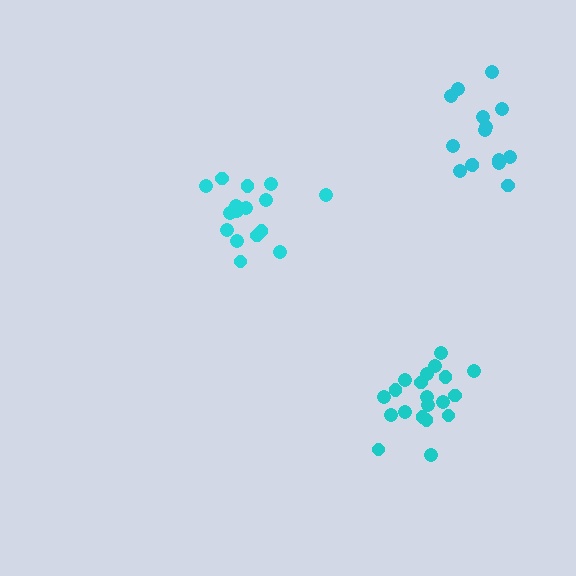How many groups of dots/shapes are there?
There are 3 groups.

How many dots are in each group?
Group 1: 16 dots, Group 2: 20 dots, Group 3: 15 dots (51 total).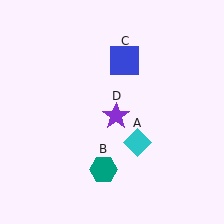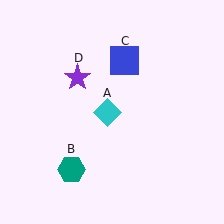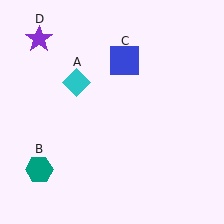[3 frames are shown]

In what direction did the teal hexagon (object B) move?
The teal hexagon (object B) moved left.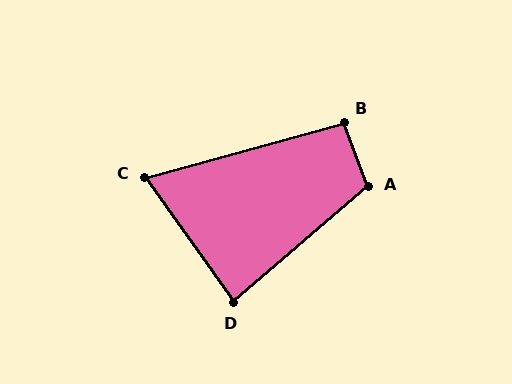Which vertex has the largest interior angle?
A, at approximately 110 degrees.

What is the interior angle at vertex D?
Approximately 85 degrees (acute).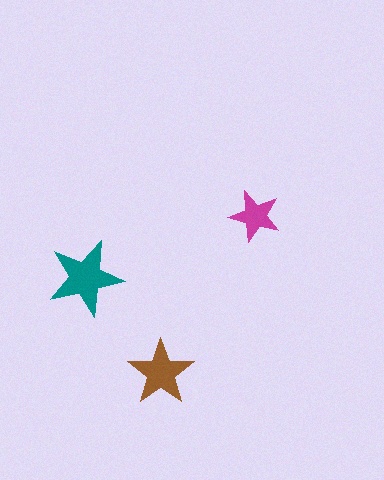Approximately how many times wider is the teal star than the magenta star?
About 1.5 times wider.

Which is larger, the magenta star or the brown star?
The brown one.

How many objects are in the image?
There are 3 objects in the image.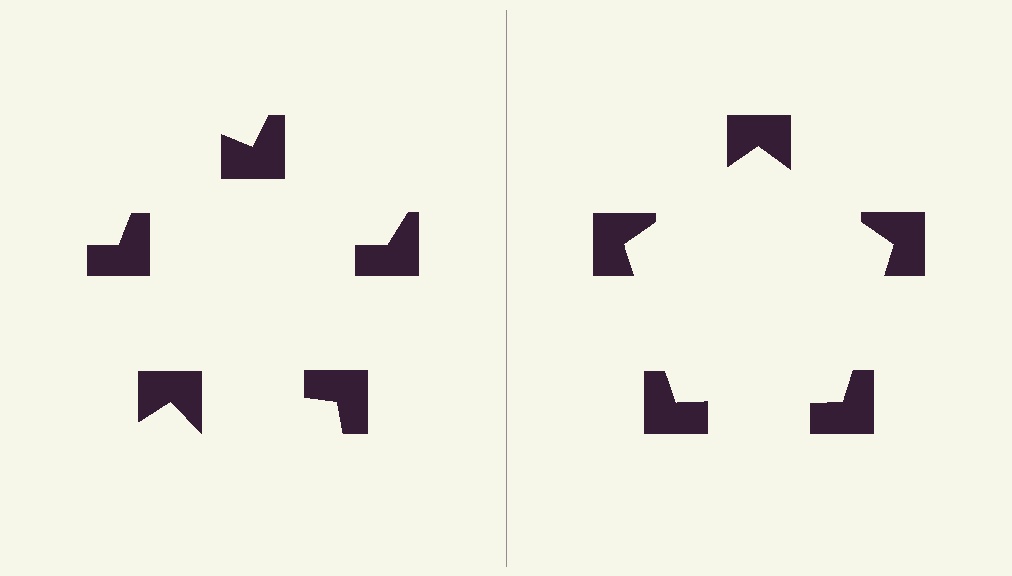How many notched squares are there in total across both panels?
10 — 5 on each side.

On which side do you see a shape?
An illusory pentagon appears on the right side. On the left side the wedge cuts are rotated, so no coherent shape forms.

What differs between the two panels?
The notched squares are positioned identically on both sides; only the wedge orientations differ. On the right they align to a pentagon; on the left they are misaligned.